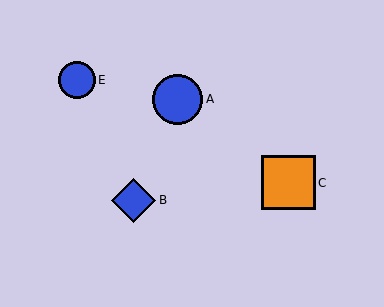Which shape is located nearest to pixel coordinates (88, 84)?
The blue circle (labeled E) at (77, 80) is nearest to that location.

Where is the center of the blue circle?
The center of the blue circle is at (77, 80).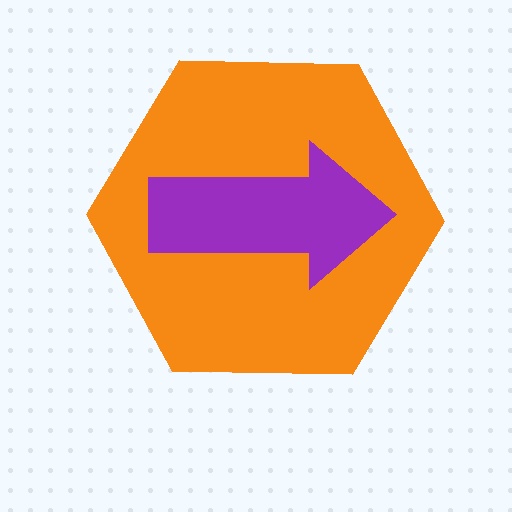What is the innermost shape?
The purple arrow.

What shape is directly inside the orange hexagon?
The purple arrow.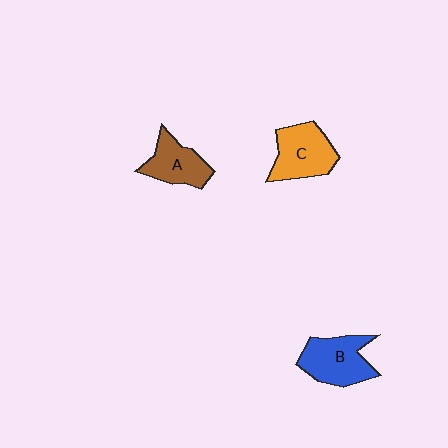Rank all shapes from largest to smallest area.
From largest to smallest: B (blue), C (orange), A (brown).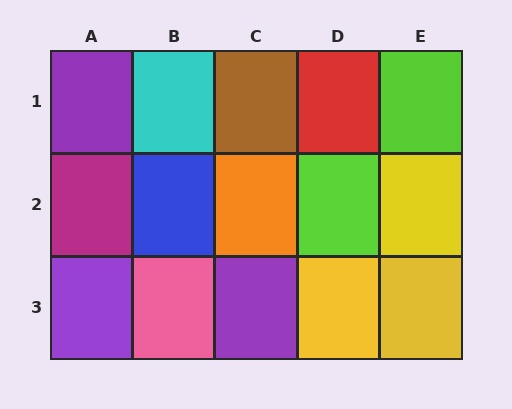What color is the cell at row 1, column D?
Red.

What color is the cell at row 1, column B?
Cyan.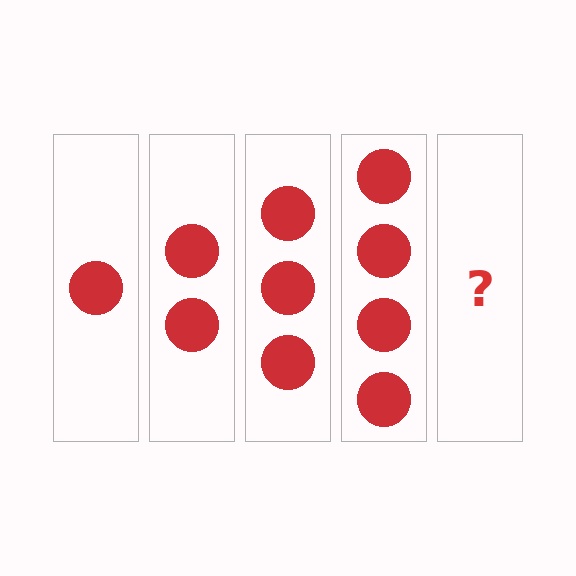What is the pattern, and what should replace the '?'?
The pattern is that each step adds one more circle. The '?' should be 5 circles.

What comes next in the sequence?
The next element should be 5 circles.